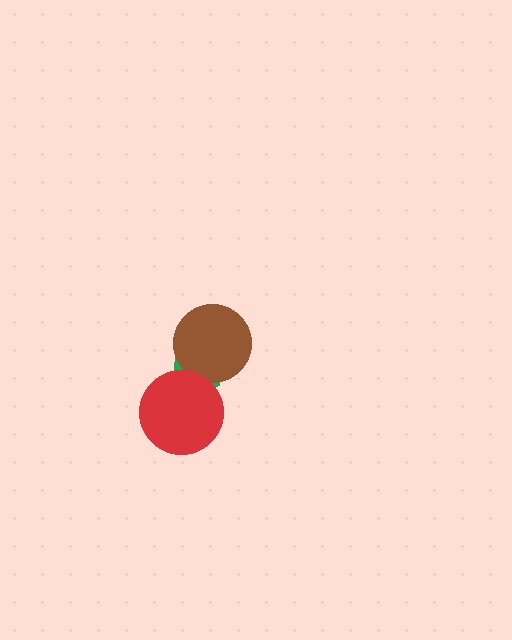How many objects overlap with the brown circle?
1 object overlaps with the brown circle.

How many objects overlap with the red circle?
1 object overlaps with the red circle.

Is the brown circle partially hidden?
No, no other shape covers it.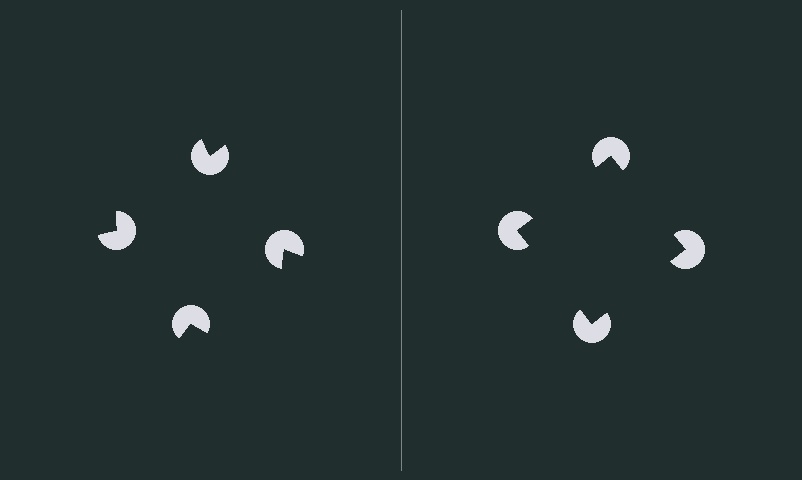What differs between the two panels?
The pac-man discs are positioned identically on both sides; only the wedge orientations differ. On the right they align to a square; on the left they are misaligned.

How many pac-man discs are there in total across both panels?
8 — 4 on each side.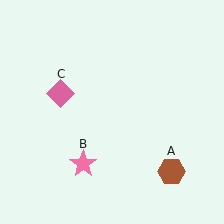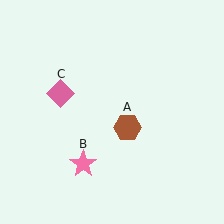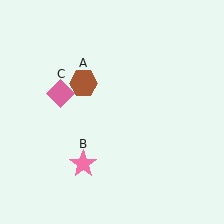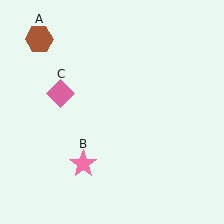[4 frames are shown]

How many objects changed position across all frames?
1 object changed position: brown hexagon (object A).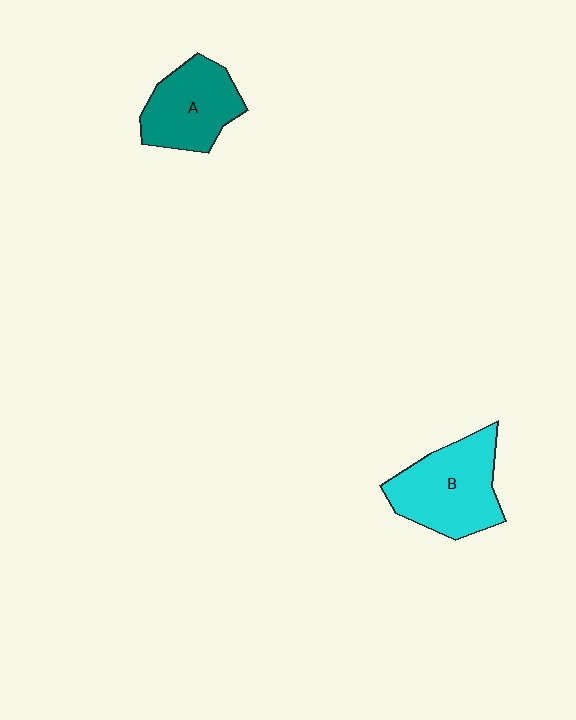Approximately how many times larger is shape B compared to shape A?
Approximately 1.2 times.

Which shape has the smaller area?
Shape A (teal).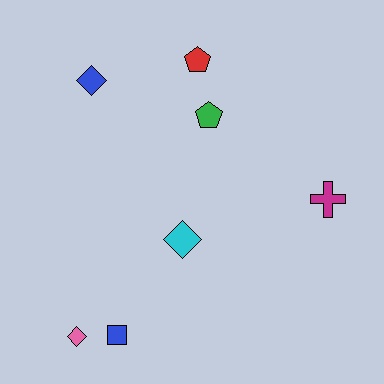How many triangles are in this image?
There are no triangles.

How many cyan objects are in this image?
There is 1 cyan object.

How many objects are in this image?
There are 7 objects.